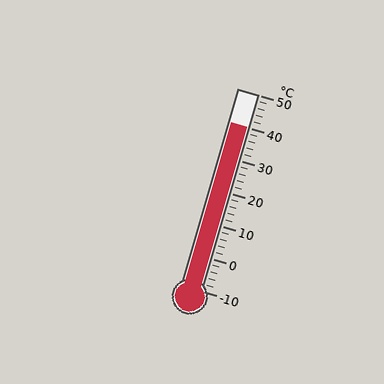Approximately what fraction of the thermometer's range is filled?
The thermometer is filled to approximately 85% of its range.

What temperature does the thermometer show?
The thermometer shows approximately 40°C.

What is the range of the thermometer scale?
The thermometer scale ranges from -10°C to 50°C.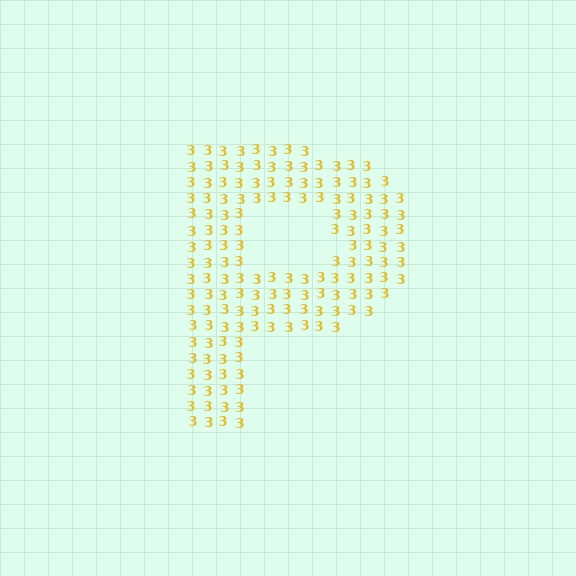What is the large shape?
The large shape is the letter P.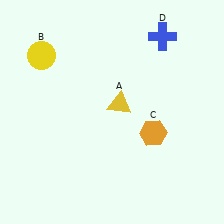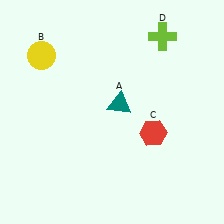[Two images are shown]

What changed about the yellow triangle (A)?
In Image 1, A is yellow. In Image 2, it changed to teal.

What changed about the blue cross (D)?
In Image 1, D is blue. In Image 2, it changed to lime.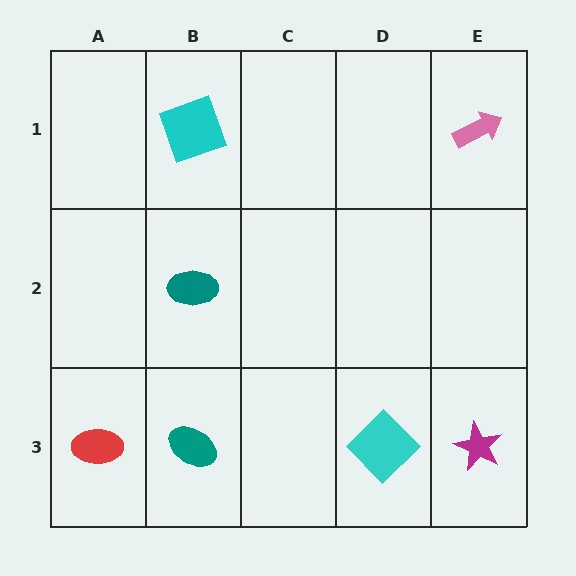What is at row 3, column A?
A red ellipse.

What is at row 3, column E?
A magenta star.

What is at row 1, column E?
A pink arrow.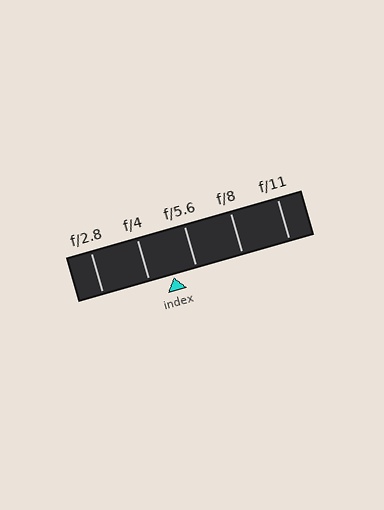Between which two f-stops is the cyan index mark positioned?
The index mark is between f/4 and f/5.6.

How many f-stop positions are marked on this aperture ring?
There are 5 f-stop positions marked.